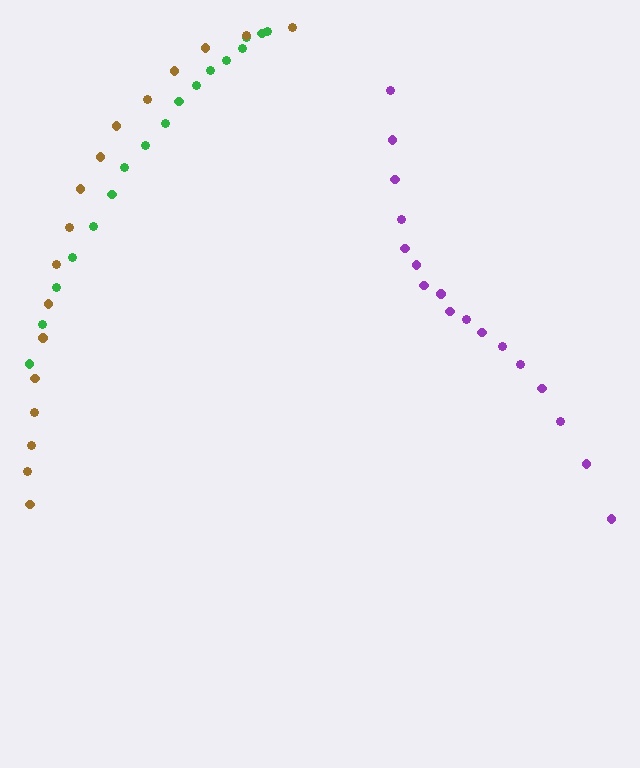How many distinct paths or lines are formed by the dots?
There are 3 distinct paths.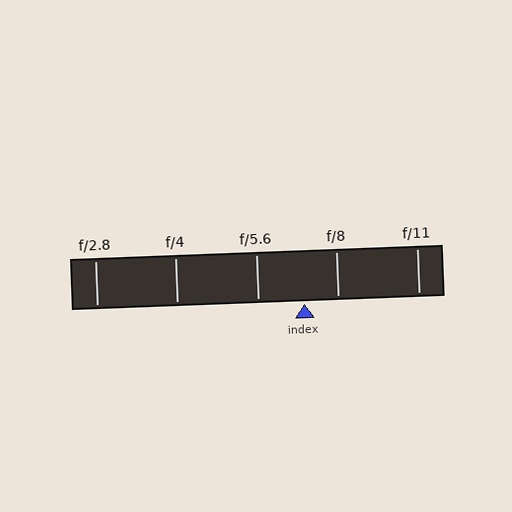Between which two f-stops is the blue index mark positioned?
The index mark is between f/5.6 and f/8.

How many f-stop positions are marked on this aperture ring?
There are 5 f-stop positions marked.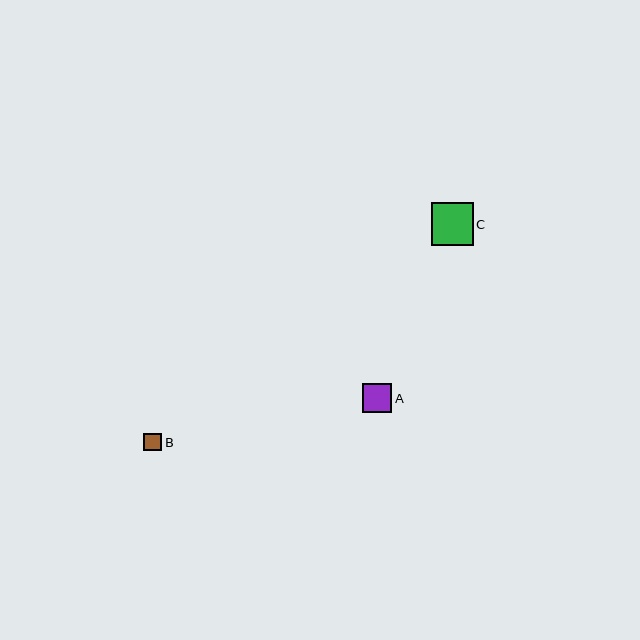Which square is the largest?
Square C is the largest with a size of approximately 42 pixels.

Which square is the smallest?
Square B is the smallest with a size of approximately 18 pixels.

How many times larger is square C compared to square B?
Square C is approximately 2.4 times the size of square B.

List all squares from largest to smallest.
From largest to smallest: C, A, B.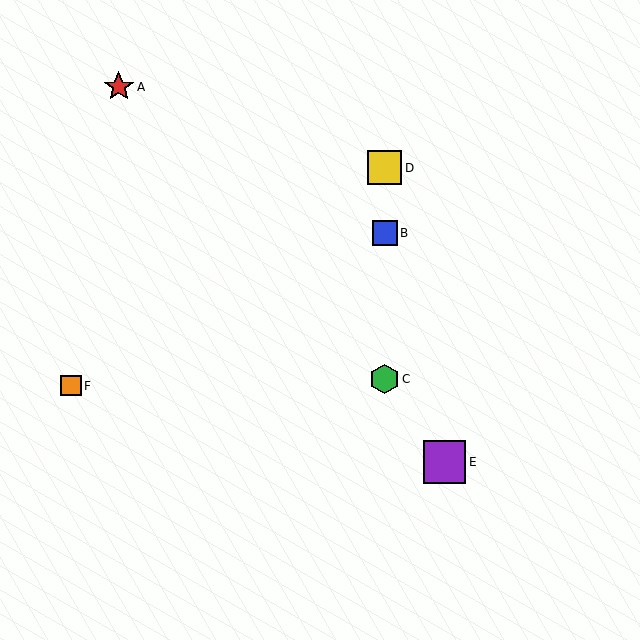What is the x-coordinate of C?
Object C is at x≈385.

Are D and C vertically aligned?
Yes, both are at x≈385.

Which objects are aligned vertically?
Objects B, C, D are aligned vertically.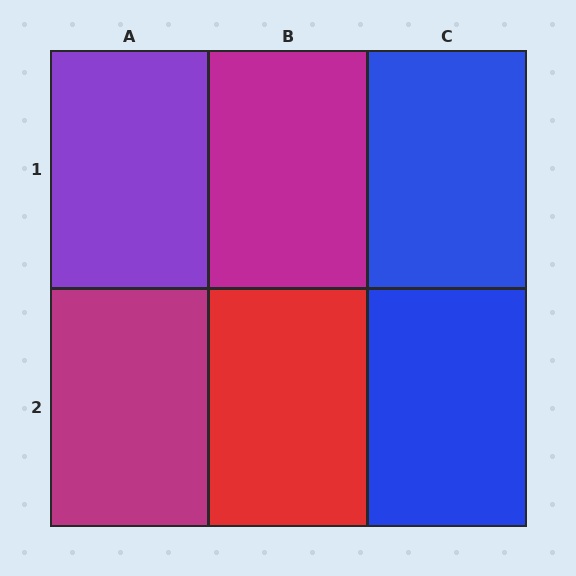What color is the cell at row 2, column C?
Blue.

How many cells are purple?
1 cell is purple.